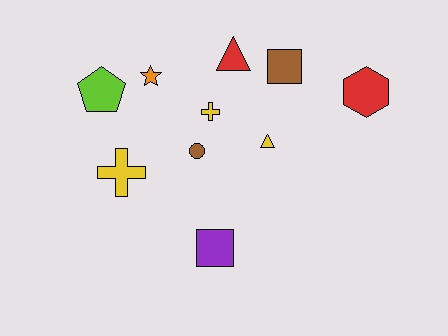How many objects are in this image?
There are 10 objects.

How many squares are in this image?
There are 2 squares.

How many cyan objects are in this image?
There are no cyan objects.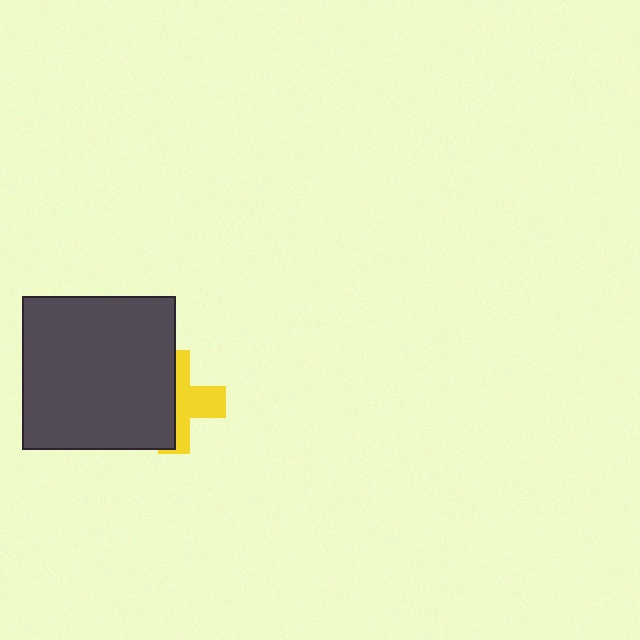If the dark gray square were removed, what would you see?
You would see the complete yellow cross.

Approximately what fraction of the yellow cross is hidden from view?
Roughly 52% of the yellow cross is hidden behind the dark gray square.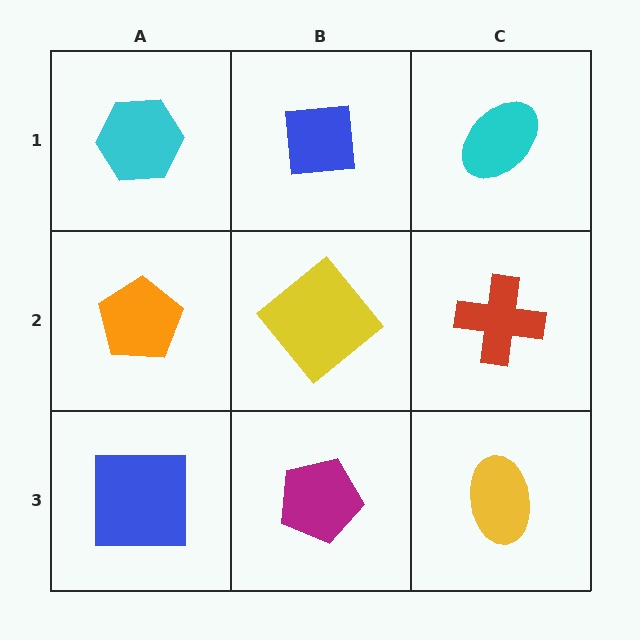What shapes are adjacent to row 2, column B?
A blue square (row 1, column B), a magenta pentagon (row 3, column B), an orange pentagon (row 2, column A), a red cross (row 2, column C).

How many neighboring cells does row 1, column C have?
2.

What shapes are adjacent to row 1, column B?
A yellow diamond (row 2, column B), a cyan hexagon (row 1, column A), a cyan ellipse (row 1, column C).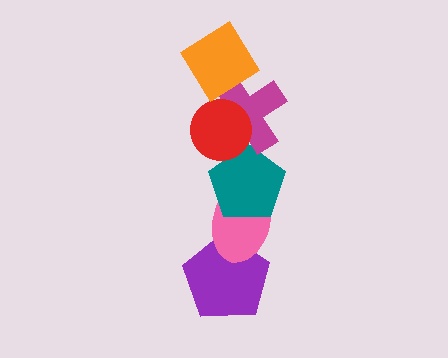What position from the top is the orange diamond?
The orange diamond is 1st from the top.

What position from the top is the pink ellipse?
The pink ellipse is 5th from the top.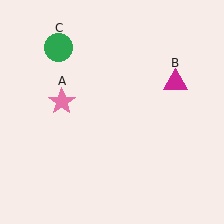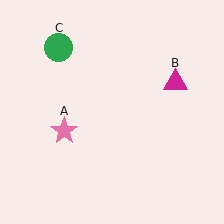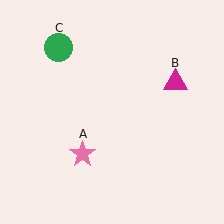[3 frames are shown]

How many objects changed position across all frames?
1 object changed position: pink star (object A).